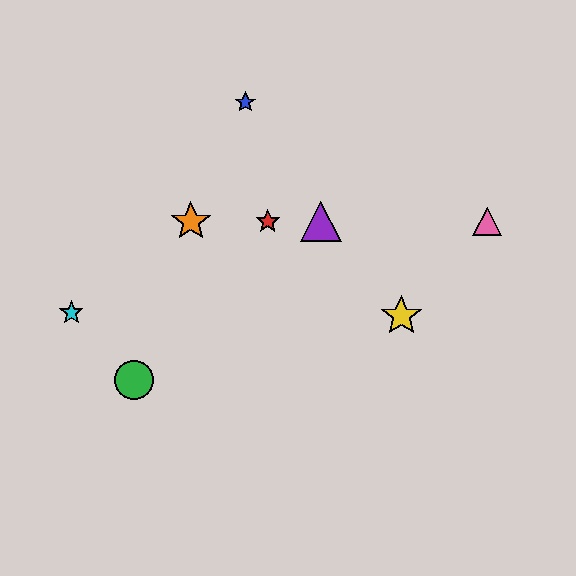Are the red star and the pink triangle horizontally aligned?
Yes, both are at y≈221.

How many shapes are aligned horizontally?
4 shapes (the red star, the purple triangle, the orange star, the pink triangle) are aligned horizontally.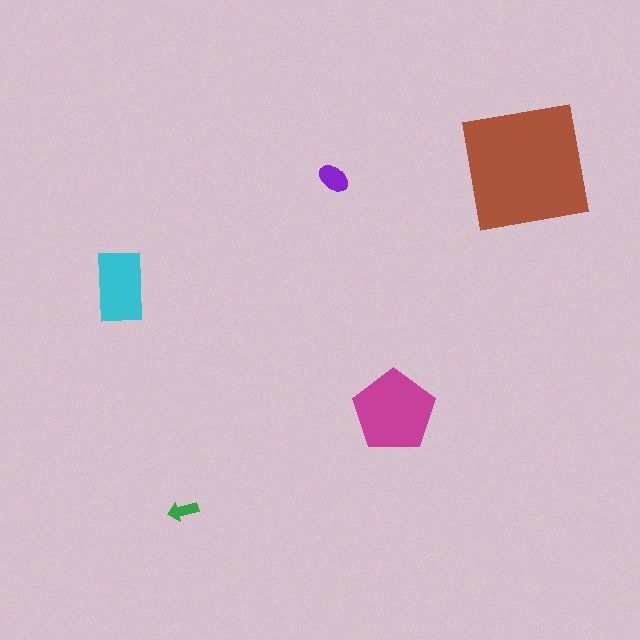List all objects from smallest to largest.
The green arrow, the purple ellipse, the cyan rectangle, the magenta pentagon, the brown square.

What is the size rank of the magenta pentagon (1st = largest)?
2nd.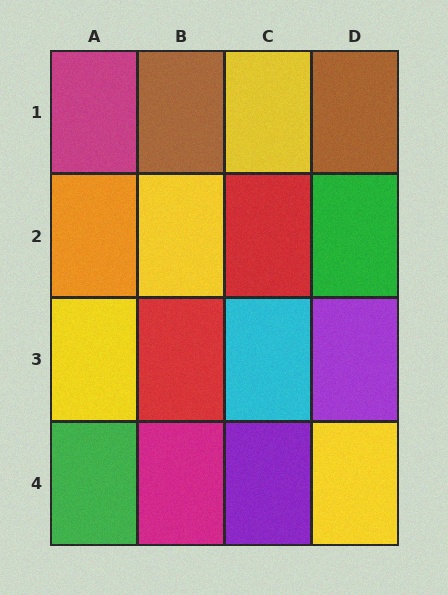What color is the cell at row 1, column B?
Brown.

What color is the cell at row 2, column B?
Yellow.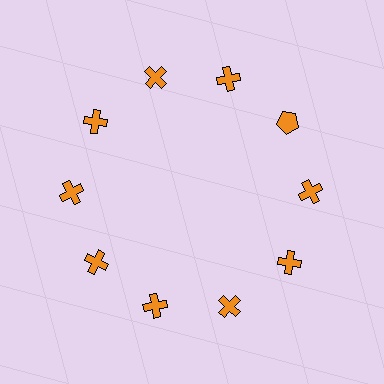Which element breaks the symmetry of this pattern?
The orange pentagon at roughly the 2 o'clock position breaks the symmetry. All other shapes are orange crosses.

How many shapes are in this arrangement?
There are 10 shapes arranged in a ring pattern.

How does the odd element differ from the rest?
It has a different shape: pentagon instead of cross.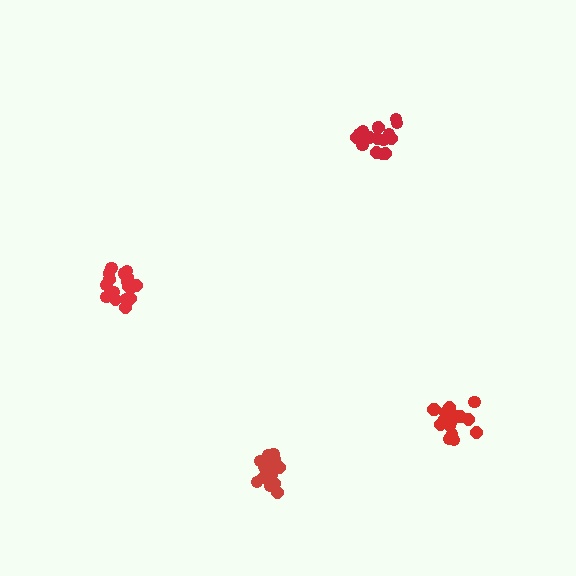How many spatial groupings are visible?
There are 4 spatial groupings.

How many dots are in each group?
Group 1: 15 dots, Group 2: 19 dots, Group 3: 17 dots, Group 4: 20 dots (71 total).